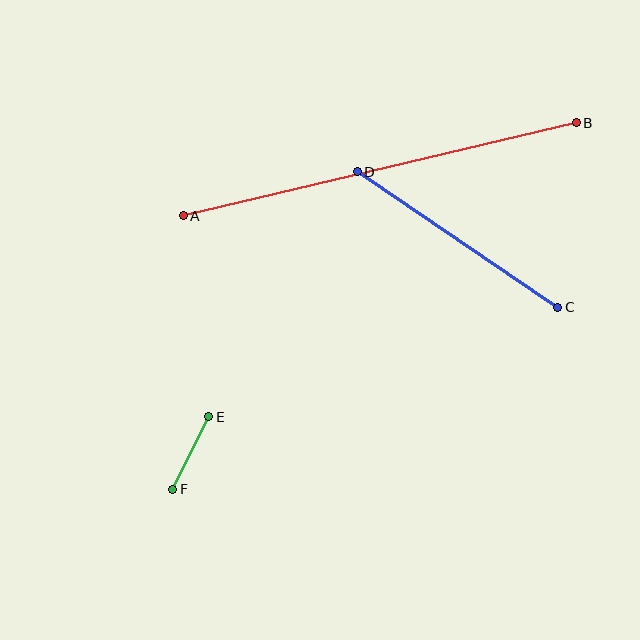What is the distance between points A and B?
The distance is approximately 404 pixels.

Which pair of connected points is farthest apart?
Points A and B are farthest apart.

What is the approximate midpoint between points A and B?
The midpoint is at approximately (380, 169) pixels.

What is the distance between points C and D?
The distance is approximately 242 pixels.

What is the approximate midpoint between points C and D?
The midpoint is at approximately (457, 240) pixels.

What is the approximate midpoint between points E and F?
The midpoint is at approximately (191, 453) pixels.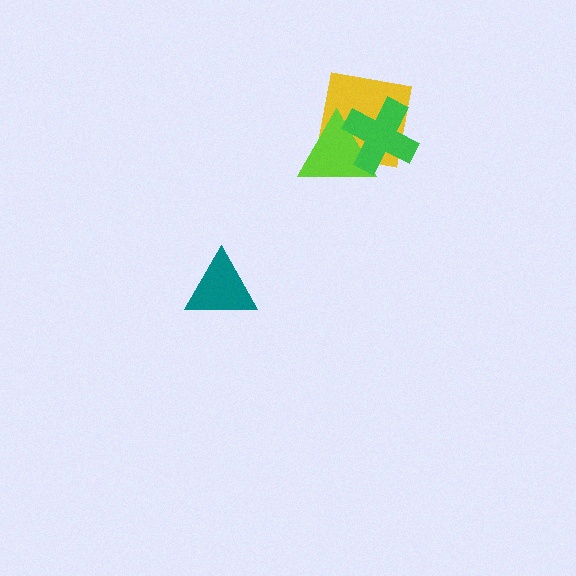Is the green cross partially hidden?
No, no other shape covers it.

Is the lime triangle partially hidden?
Yes, it is partially covered by another shape.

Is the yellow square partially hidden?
Yes, it is partially covered by another shape.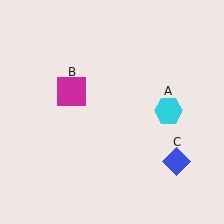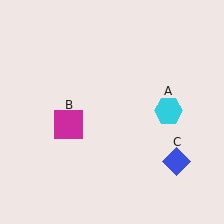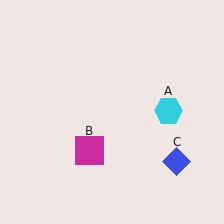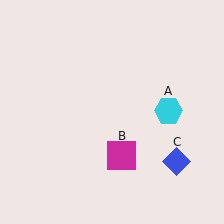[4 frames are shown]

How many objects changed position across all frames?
1 object changed position: magenta square (object B).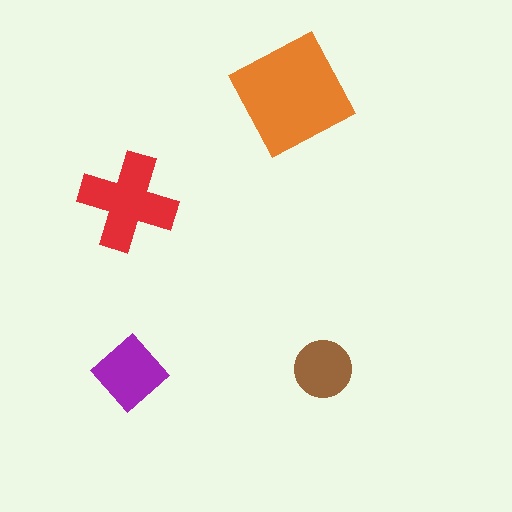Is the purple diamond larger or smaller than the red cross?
Smaller.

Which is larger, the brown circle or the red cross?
The red cross.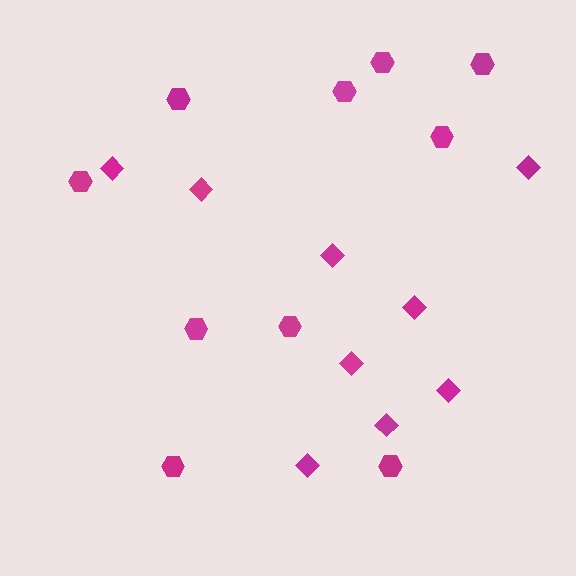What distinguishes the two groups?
There are 2 groups: one group of diamonds (9) and one group of hexagons (10).